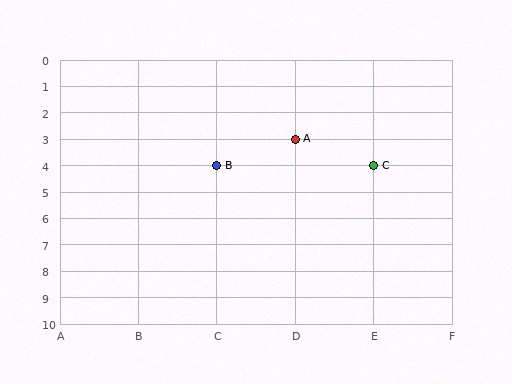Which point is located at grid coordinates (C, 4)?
Point B is at (C, 4).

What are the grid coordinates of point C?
Point C is at grid coordinates (E, 4).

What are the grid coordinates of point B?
Point B is at grid coordinates (C, 4).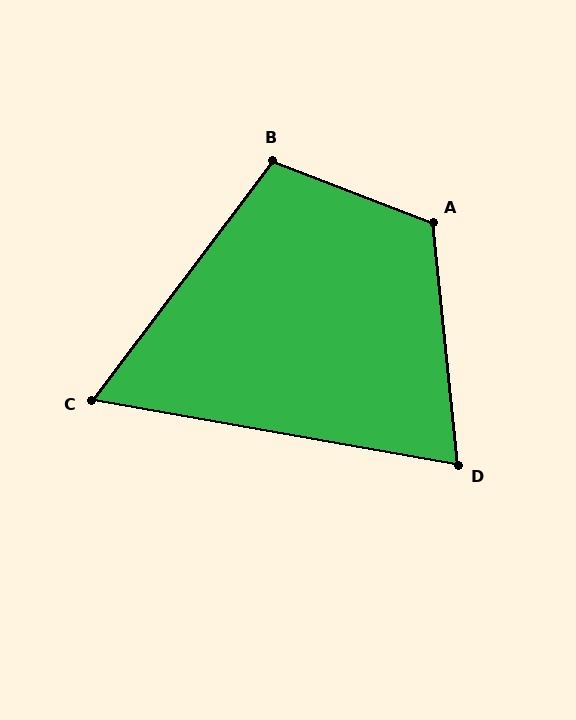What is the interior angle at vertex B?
Approximately 106 degrees (obtuse).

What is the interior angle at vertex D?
Approximately 74 degrees (acute).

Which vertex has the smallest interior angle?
C, at approximately 63 degrees.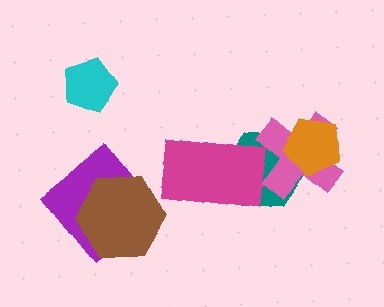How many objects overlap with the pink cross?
2 objects overlap with the pink cross.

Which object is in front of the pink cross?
The orange pentagon is in front of the pink cross.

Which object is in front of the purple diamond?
The brown hexagon is in front of the purple diamond.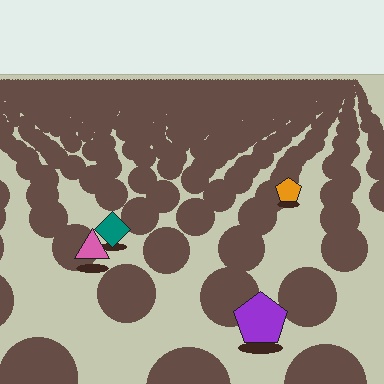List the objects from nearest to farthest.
From nearest to farthest: the purple pentagon, the pink triangle, the teal diamond, the orange pentagon.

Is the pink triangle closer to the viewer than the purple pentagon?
No. The purple pentagon is closer — you can tell from the texture gradient: the ground texture is coarser near it.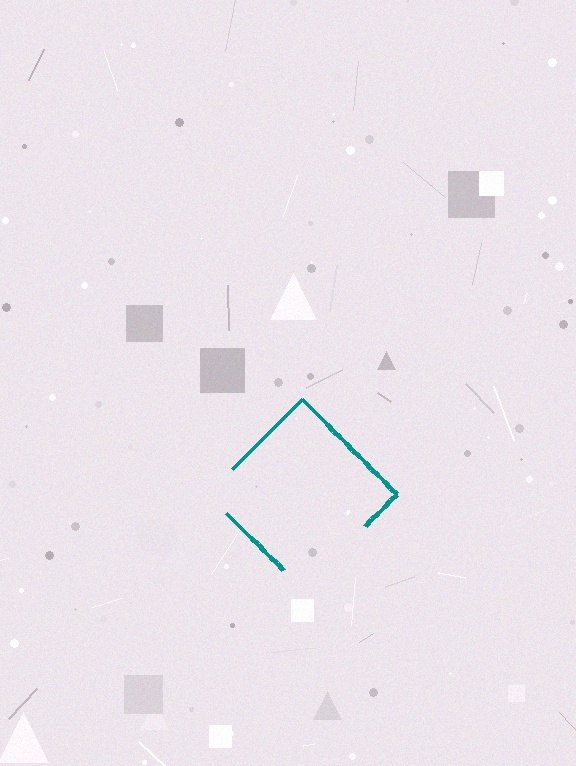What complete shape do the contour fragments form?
The contour fragments form a diamond.